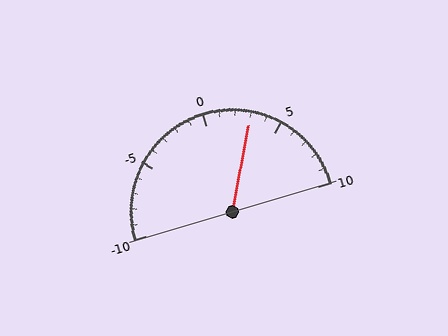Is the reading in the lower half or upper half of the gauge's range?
The reading is in the upper half of the range (-10 to 10).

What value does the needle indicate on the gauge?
The needle indicates approximately 3.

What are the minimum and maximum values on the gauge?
The gauge ranges from -10 to 10.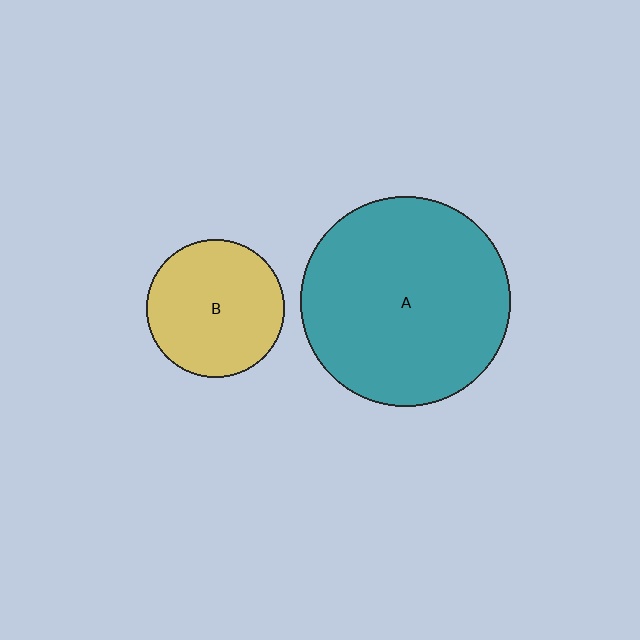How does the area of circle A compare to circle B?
Approximately 2.3 times.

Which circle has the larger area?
Circle A (teal).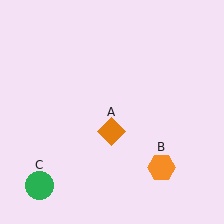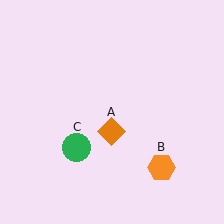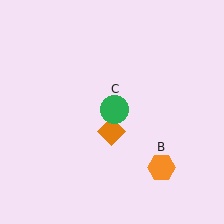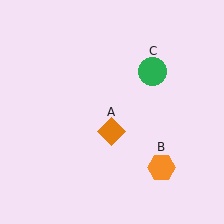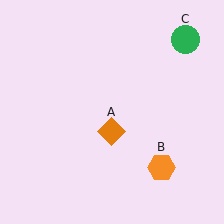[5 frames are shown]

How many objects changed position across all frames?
1 object changed position: green circle (object C).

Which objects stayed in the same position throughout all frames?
Orange diamond (object A) and orange hexagon (object B) remained stationary.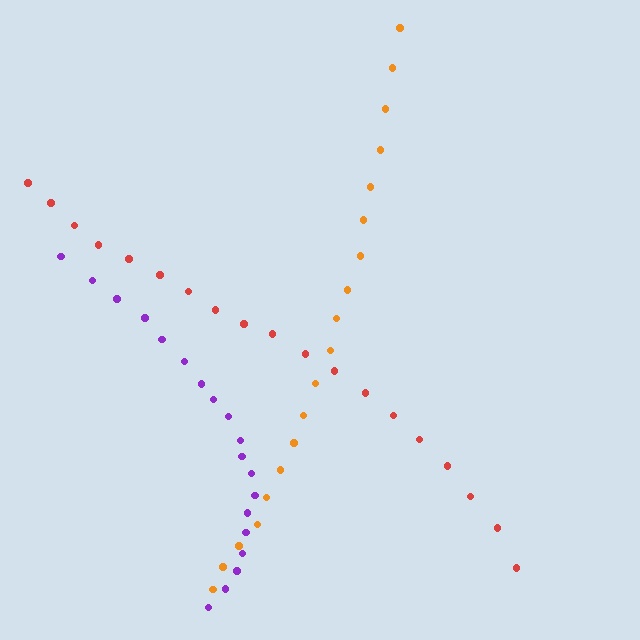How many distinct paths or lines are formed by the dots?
There are 3 distinct paths.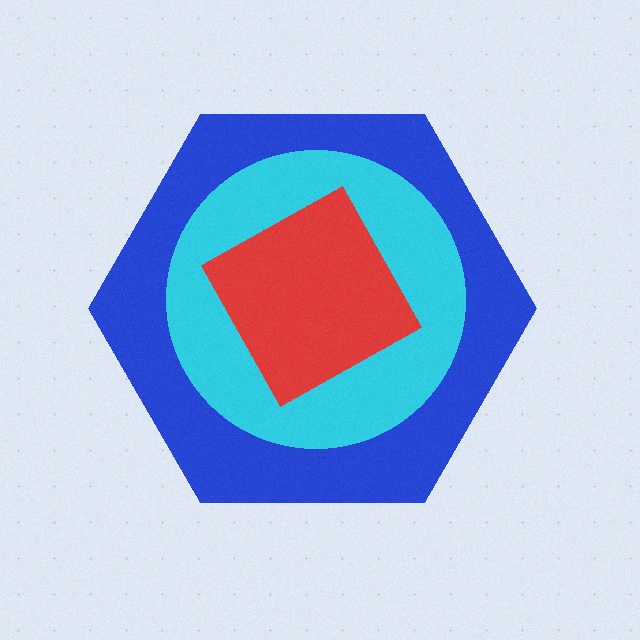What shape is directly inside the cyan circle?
The red diamond.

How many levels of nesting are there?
3.